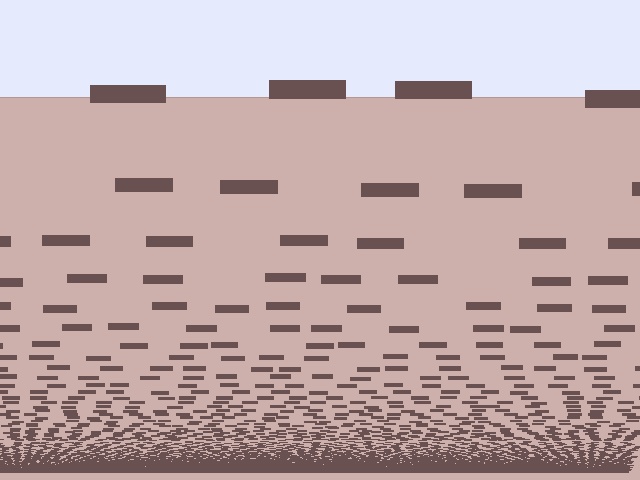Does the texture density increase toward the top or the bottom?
Density increases toward the bottom.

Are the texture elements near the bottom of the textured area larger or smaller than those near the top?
Smaller. The gradient is inverted — elements near the bottom are smaller and denser.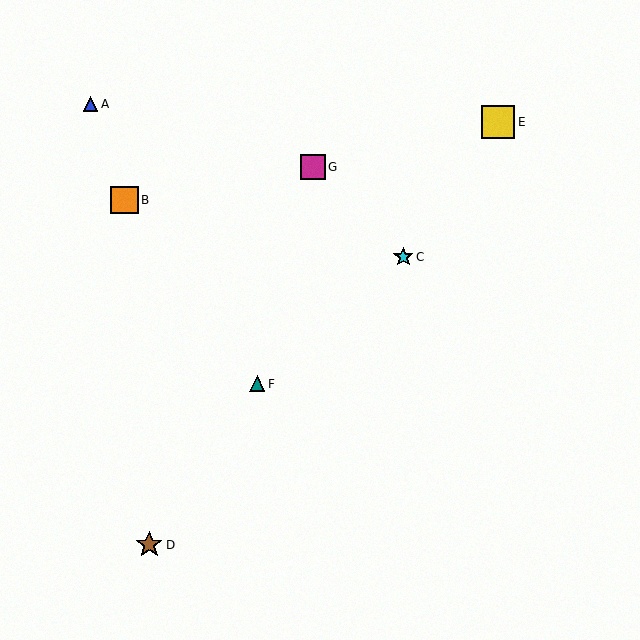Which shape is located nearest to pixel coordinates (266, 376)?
The teal triangle (labeled F) at (257, 384) is nearest to that location.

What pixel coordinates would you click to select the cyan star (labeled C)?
Click at (403, 257) to select the cyan star C.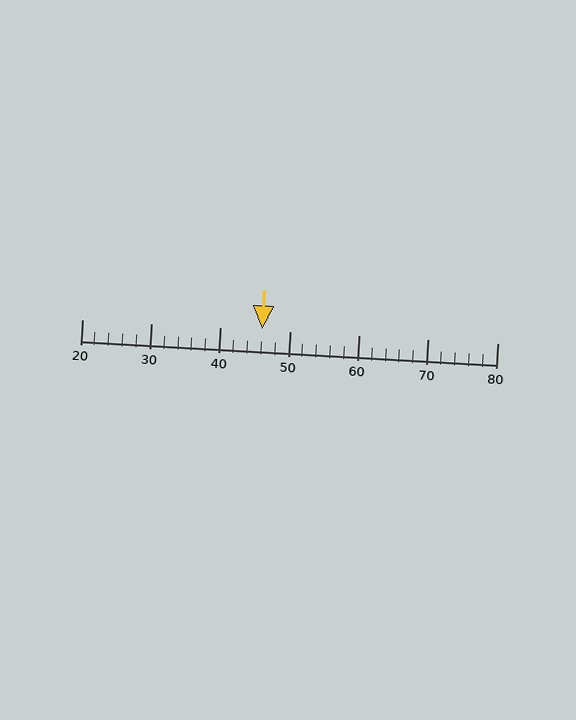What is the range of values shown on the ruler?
The ruler shows values from 20 to 80.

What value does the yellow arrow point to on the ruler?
The yellow arrow points to approximately 46.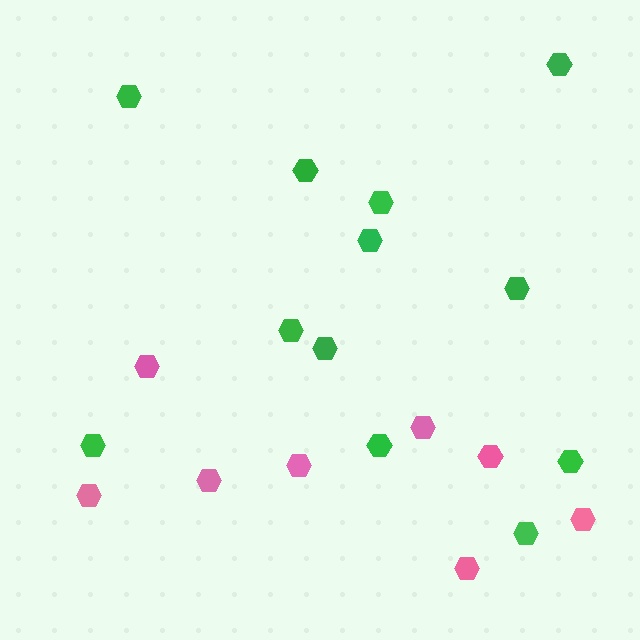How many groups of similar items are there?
There are 2 groups: one group of green hexagons (12) and one group of pink hexagons (8).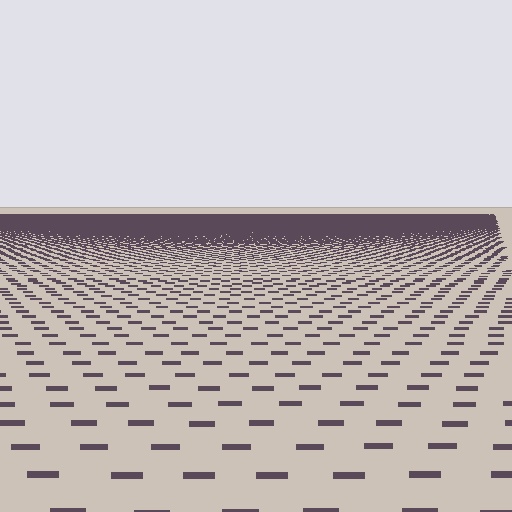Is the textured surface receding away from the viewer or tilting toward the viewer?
The surface is receding away from the viewer. Texture elements get smaller and denser toward the top.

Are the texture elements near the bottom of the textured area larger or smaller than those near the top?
Larger. Near the bottom, elements are closer to the viewer and appear at a bigger on-screen size.